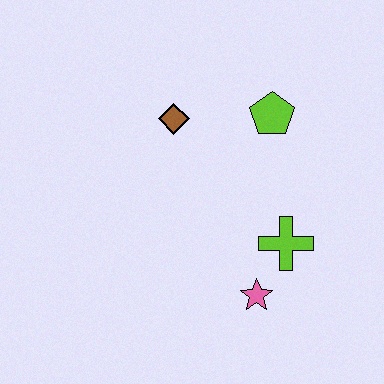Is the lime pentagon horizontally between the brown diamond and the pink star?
No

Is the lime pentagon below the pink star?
No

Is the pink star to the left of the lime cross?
Yes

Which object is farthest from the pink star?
The brown diamond is farthest from the pink star.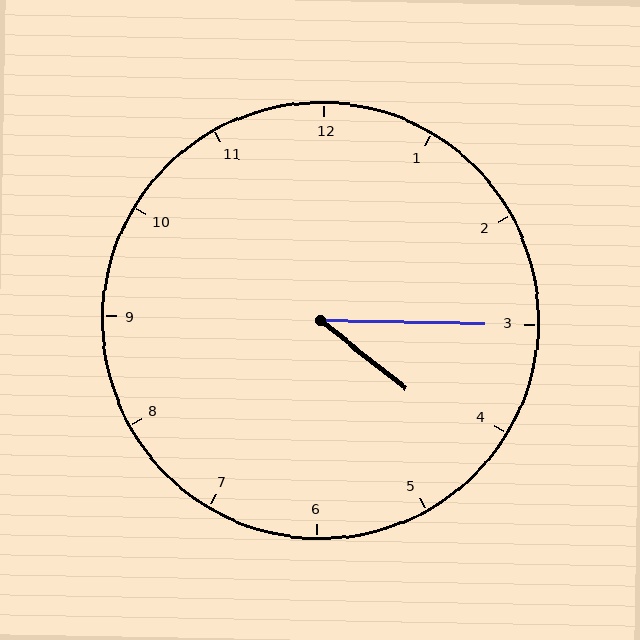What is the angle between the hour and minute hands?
Approximately 38 degrees.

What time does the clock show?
4:15.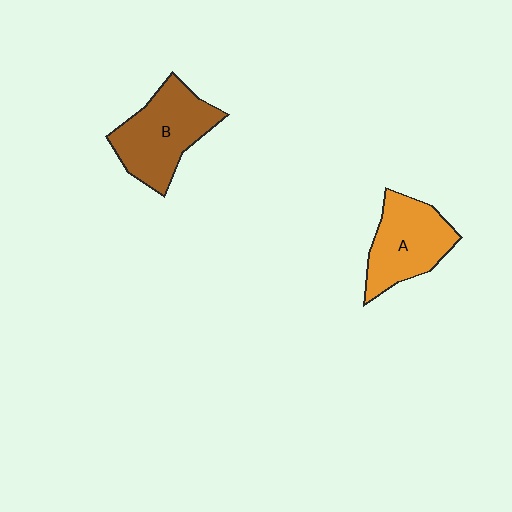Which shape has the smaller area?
Shape A (orange).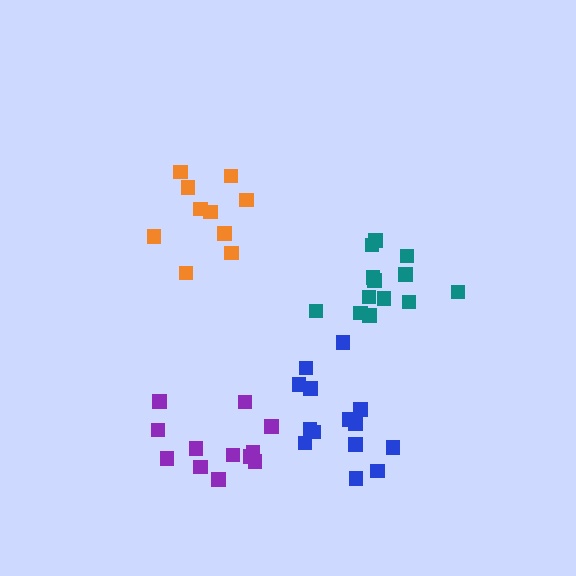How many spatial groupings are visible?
There are 4 spatial groupings.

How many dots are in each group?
Group 1: 13 dots, Group 2: 12 dots, Group 3: 11 dots, Group 4: 14 dots (50 total).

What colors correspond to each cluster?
The clusters are colored: teal, purple, orange, blue.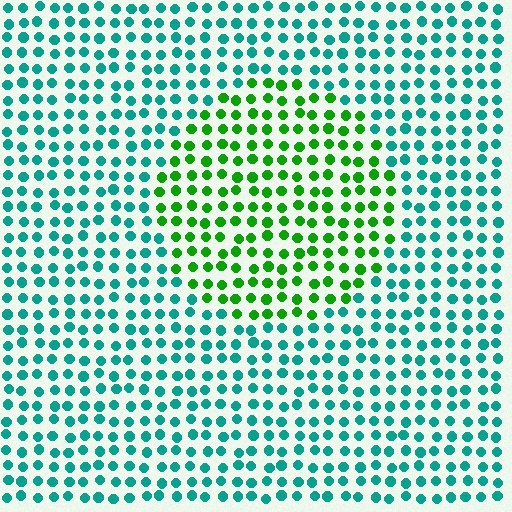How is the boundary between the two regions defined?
The boundary is defined purely by a slight shift in hue (about 53 degrees). Spacing, size, and orientation are identical on both sides.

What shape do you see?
I see a circle.